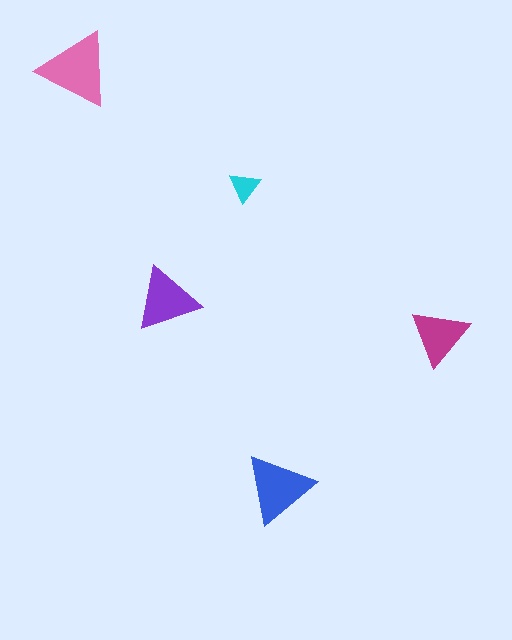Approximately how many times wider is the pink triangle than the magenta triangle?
About 1.5 times wider.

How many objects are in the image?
There are 5 objects in the image.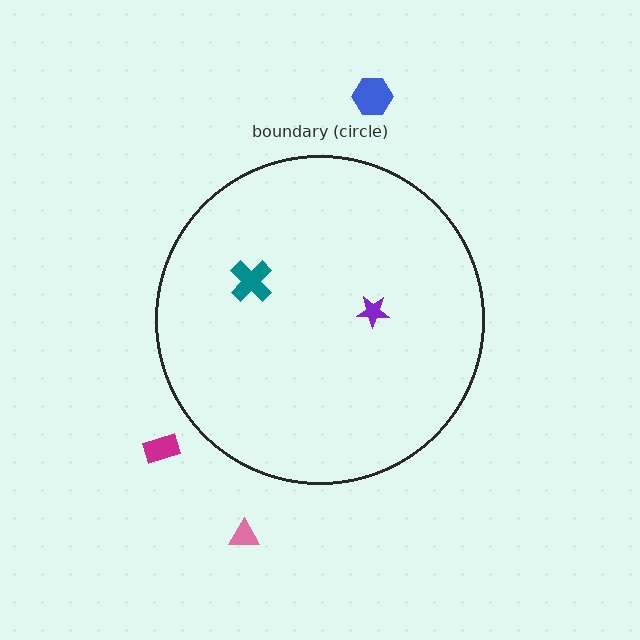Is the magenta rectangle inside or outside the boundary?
Outside.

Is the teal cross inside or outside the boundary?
Inside.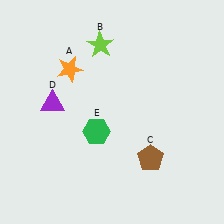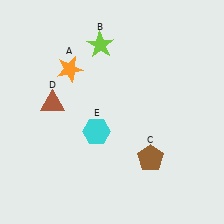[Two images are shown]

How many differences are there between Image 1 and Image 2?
There are 2 differences between the two images.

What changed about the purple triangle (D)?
In Image 1, D is purple. In Image 2, it changed to brown.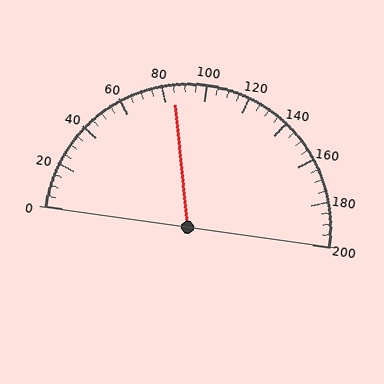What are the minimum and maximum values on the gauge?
The gauge ranges from 0 to 200.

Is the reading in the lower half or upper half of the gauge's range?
The reading is in the lower half of the range (0 to 200).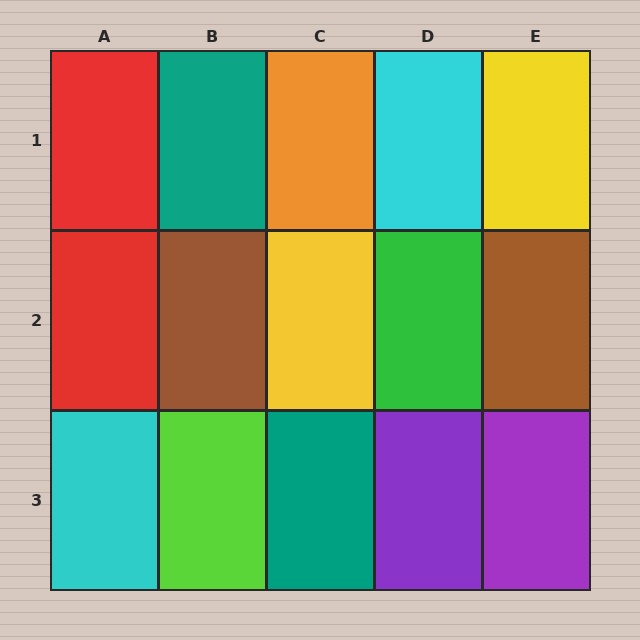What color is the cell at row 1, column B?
Teal.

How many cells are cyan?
2 cells are cyan.